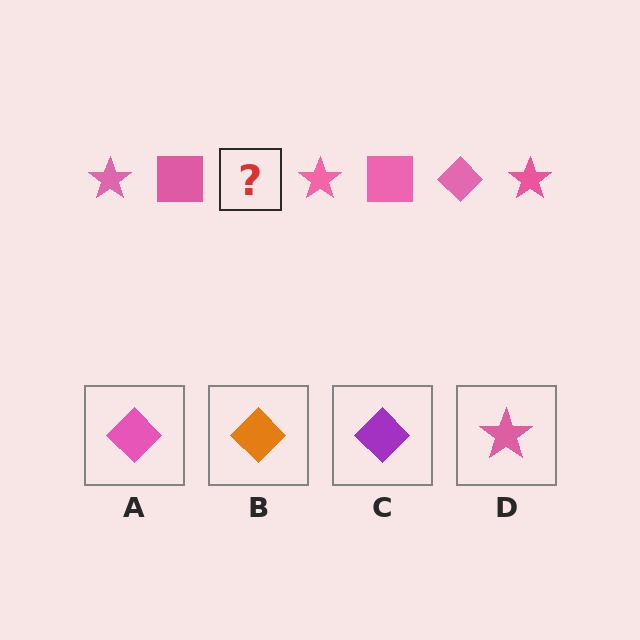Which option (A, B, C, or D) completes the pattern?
A.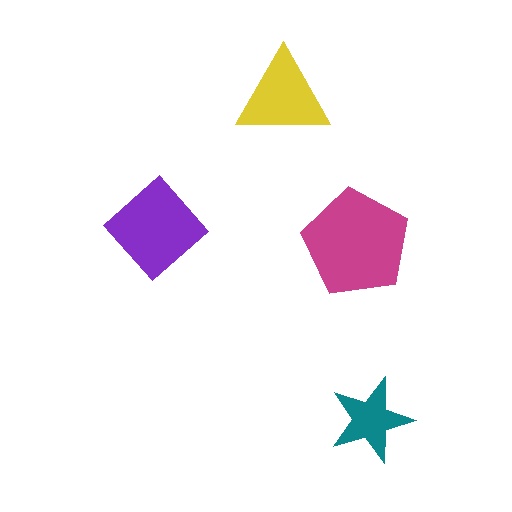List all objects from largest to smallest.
The magenta pentagon, the purple diamond, the yellow triangle, the teal star.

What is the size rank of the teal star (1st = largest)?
4th.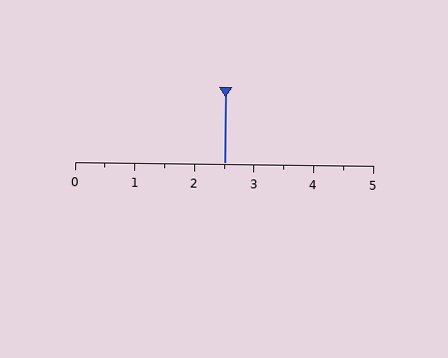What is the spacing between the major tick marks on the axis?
The major ticks are spaced 1 apart.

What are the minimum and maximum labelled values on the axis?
The axis runs from 0 to 5.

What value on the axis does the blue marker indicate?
The marker indicates approximately 2.5.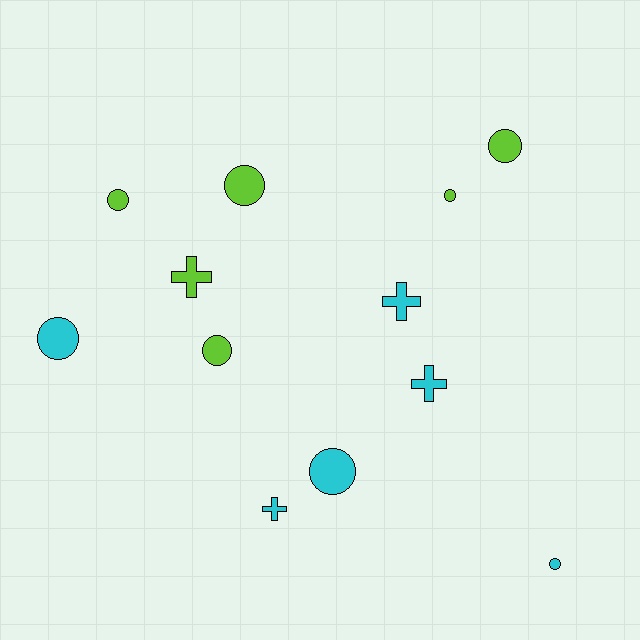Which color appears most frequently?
Cyan, with 6 objects.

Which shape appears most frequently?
Circle, with 8 objects.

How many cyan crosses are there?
There are 3 cyan crosses.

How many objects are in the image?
There are 12 objects.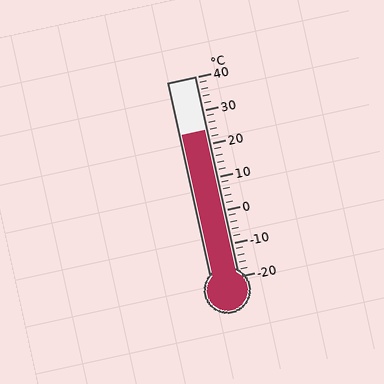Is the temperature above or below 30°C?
The temperature is below 30°C.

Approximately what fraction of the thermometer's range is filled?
The thermometer is filled to approximately 75% of its range.